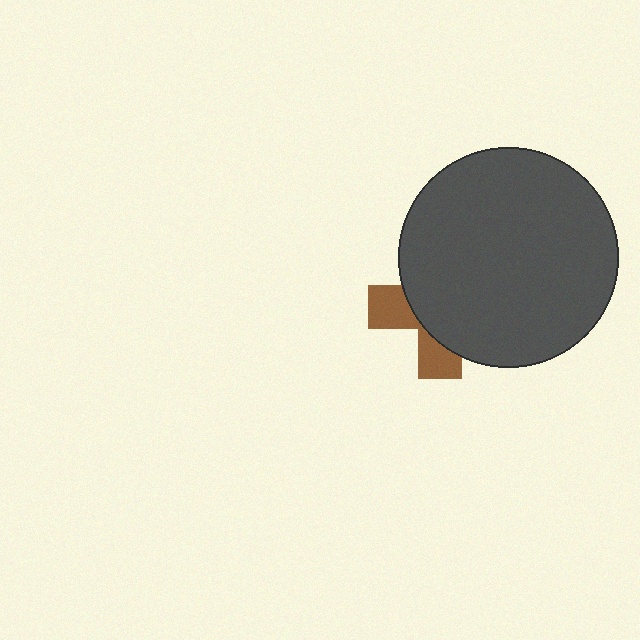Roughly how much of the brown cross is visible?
A small part of it is visible (roughly 33%).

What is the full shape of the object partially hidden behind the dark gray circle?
The partially hidden object is a brown cross.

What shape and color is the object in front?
The object in front is a dark gray circle.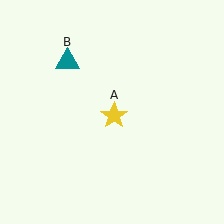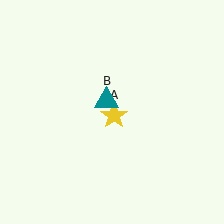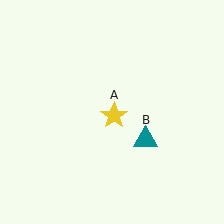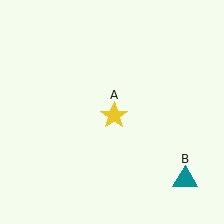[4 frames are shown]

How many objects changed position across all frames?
1 object changed position: teal triangle (object B).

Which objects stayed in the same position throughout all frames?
Yellow star (object A) remained stationary.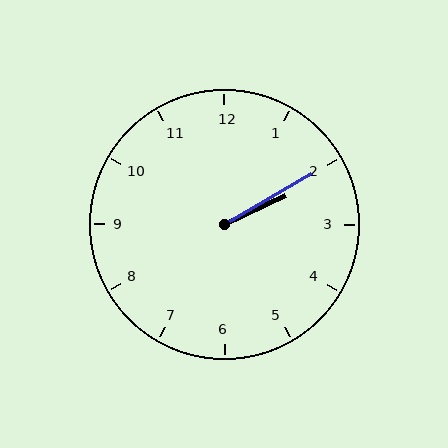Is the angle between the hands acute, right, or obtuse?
It is acute.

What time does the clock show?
2:10.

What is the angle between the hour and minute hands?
Approximately 5 degrees.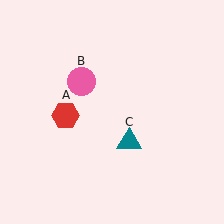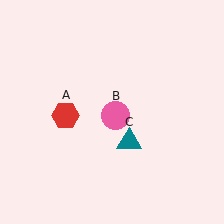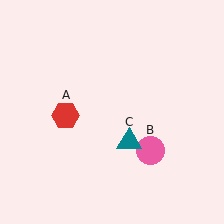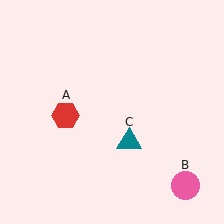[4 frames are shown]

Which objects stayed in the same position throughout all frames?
Red hexagon (object A) and teal triangle (object C) remained stationary.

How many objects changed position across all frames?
1 object changed position: pink circle (object B).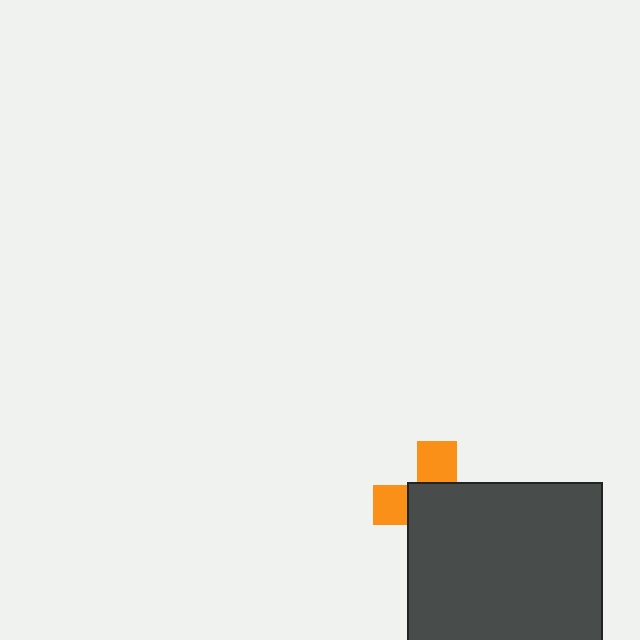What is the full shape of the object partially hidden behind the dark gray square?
The partially hidden object is an orange cross.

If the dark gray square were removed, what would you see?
You would see the complete orange cross.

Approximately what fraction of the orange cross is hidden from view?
Roughly 66% of the orange cross is hidden behind the dark gray square.